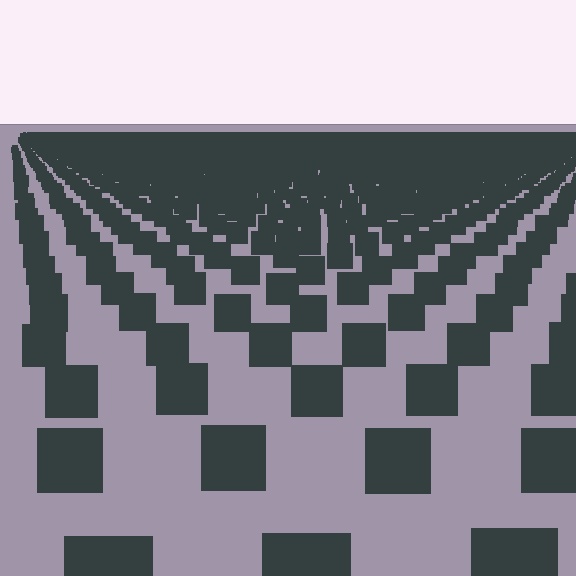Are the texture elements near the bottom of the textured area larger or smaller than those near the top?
Larger. Near the bottom, elements are closer to the viewer and appear at a bigger on-screen size.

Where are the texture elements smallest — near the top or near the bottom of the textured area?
Near the top.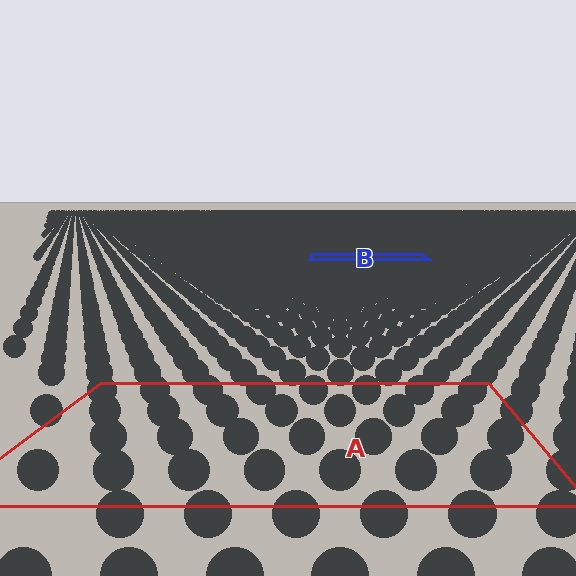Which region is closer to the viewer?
Region A is closer. The texture elements there are larger and more spread out.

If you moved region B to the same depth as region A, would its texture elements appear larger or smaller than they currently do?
They would appear larger. At a closer depth, the same texture elements are projected at a bigger on-screen size.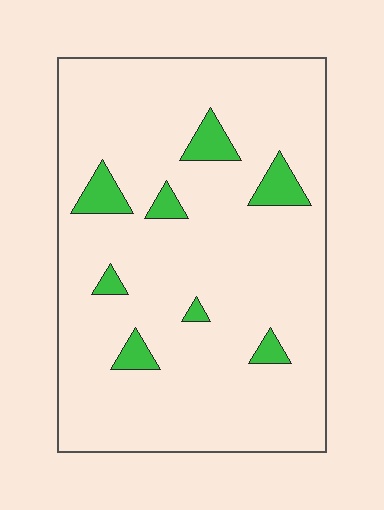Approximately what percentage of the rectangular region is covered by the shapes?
Approximately 10%.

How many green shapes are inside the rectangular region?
8.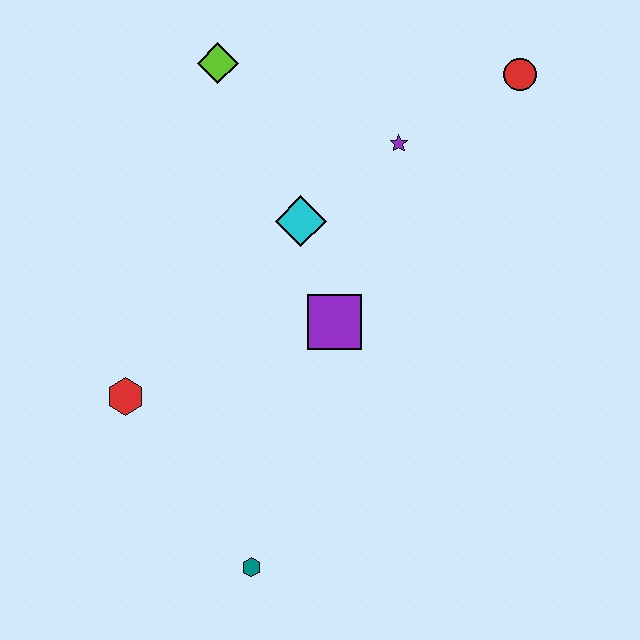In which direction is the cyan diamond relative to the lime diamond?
The cyan diamond is below the lime diamond.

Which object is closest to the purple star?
The cyan diamond is closest to the purple star.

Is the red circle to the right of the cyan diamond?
Yes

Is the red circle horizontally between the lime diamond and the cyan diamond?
No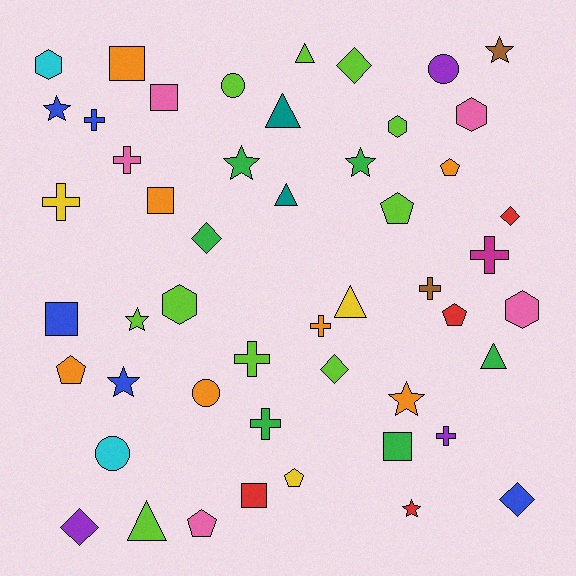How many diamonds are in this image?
There are 6 diamonds.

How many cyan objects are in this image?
There are 2 cyan objects.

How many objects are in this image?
There are 50 objects.